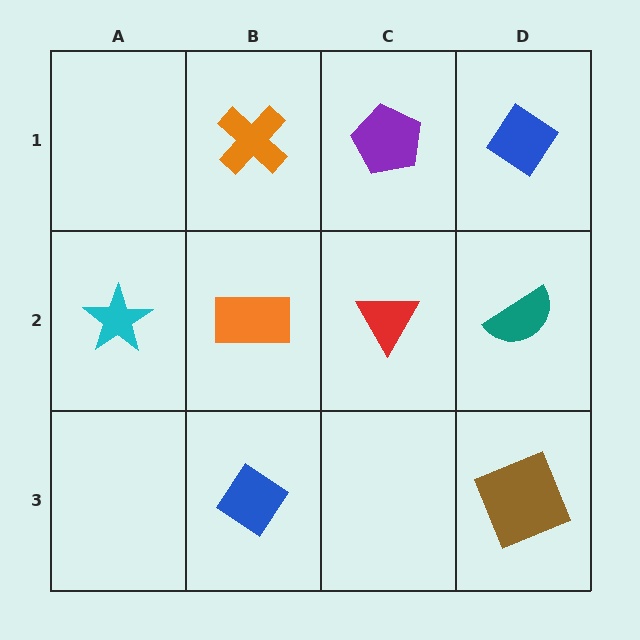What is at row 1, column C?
A purple pentagon.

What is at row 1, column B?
An orange cross.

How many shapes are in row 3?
2 shapes.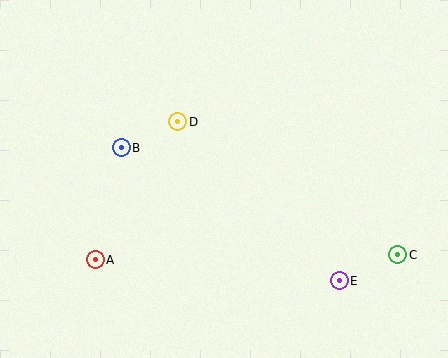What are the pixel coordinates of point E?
Point E is at (339, 281).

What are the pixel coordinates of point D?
Point D is at (178, 122).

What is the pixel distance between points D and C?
The distance between D and C is 257 pixels.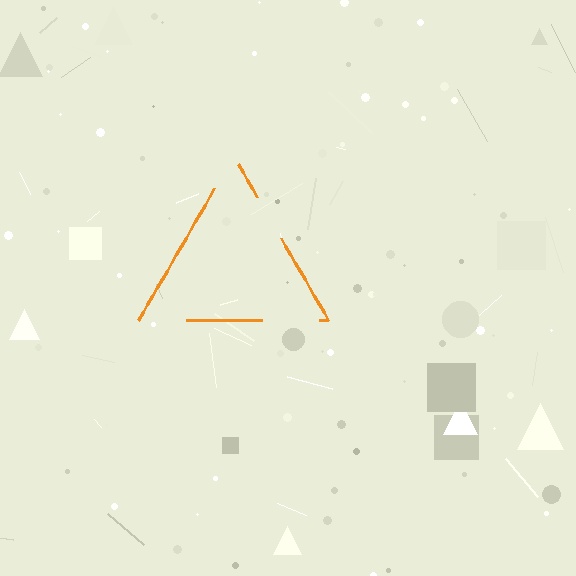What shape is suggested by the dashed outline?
The dashed outline suggests a triangle.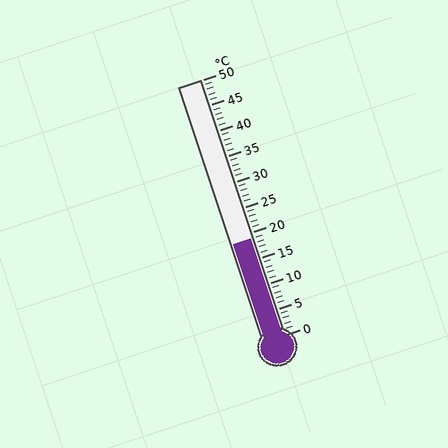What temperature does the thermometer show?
The thermometer shows approximately 19°C.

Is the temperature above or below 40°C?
The temperature is below 40°C.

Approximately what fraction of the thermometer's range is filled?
The thermometer is filled to approximately 40% of its range.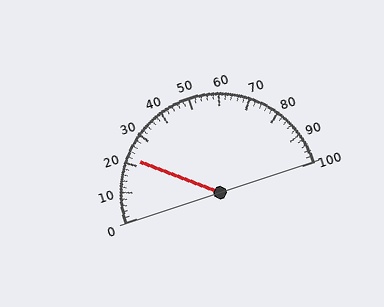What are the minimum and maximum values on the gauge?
The gauge ranges from 0 to 100.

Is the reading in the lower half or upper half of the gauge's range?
The reading is in the lower half of the range (0 to 100).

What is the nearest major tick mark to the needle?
The nearest major tick mark is 20.